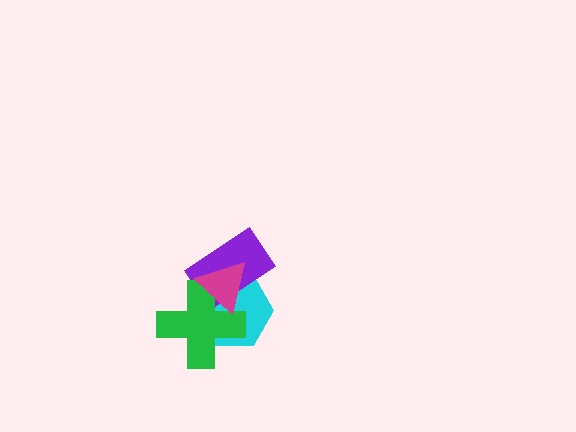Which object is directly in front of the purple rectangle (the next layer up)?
The green cross is directly in front of the purple rectangle.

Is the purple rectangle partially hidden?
Yes, it is partially covered by another shape.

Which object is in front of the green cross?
The magenta triangle is in front of the green cross.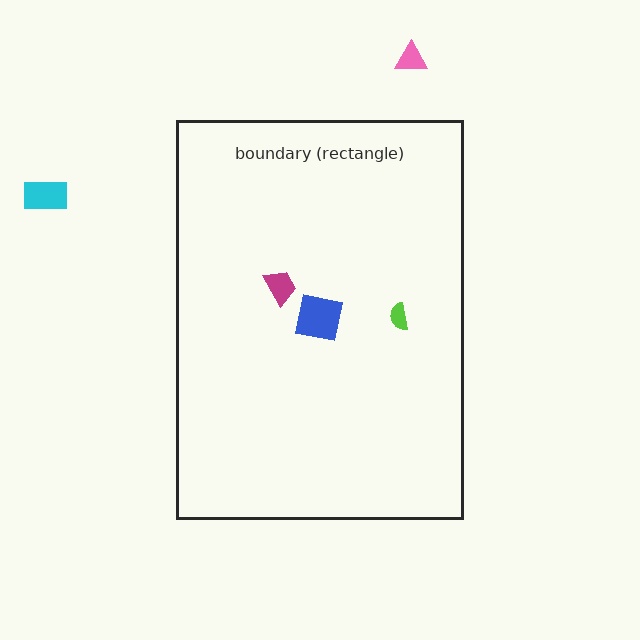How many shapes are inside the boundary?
3 inside, 2 outside.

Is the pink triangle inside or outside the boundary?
Outside.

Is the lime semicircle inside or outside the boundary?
Inside.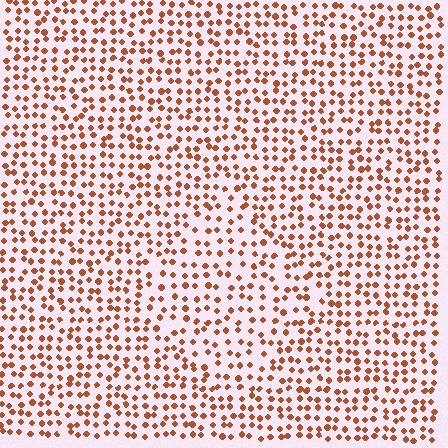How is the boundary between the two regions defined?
The boundary is defined by a change in element density (approximately 1.4x ratio). All elements are the same color, size, and shape.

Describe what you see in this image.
The image contains small brown elements arranged at two different densities. A diamond-shaped region is visible where the elements are less densely packed than the surrounding area.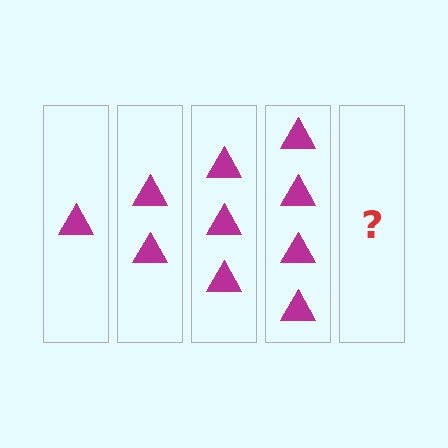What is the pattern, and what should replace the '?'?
The pattern is that each step adds one more triangle. The '?' should be 5 triangles.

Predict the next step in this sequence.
The next step is 5 triangles.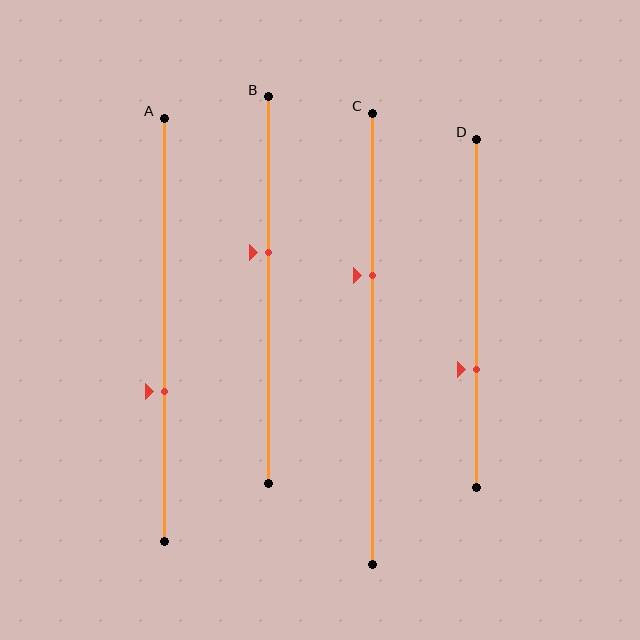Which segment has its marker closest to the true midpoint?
Segment B has its marker closest to the true midpoint.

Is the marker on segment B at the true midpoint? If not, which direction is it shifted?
No, the marker on segment B is shifted upward by about 10% of the segment length.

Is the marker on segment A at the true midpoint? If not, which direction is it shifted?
No, the marker on segment A is shifted downward by about 15% of the segment length.